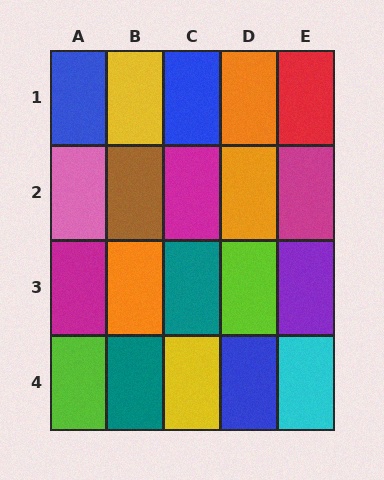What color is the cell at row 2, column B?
Brown.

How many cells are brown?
1 cell is brown.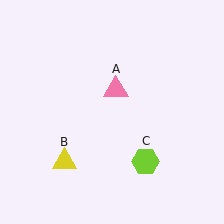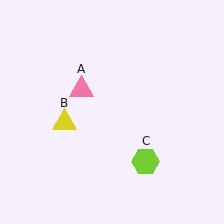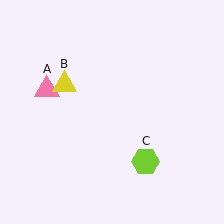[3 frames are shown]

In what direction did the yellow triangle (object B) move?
The yellow triangle (object B) moved up.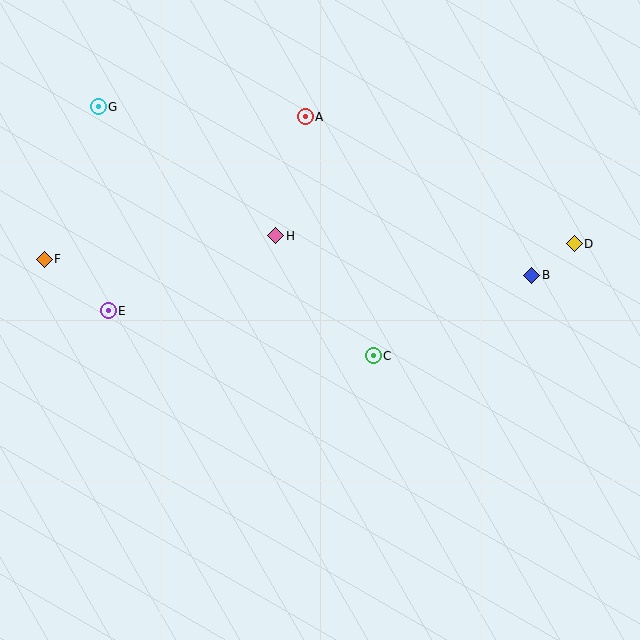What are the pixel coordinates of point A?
Point A is at (305, 117).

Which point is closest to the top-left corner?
Point G is closest to the top-left corner.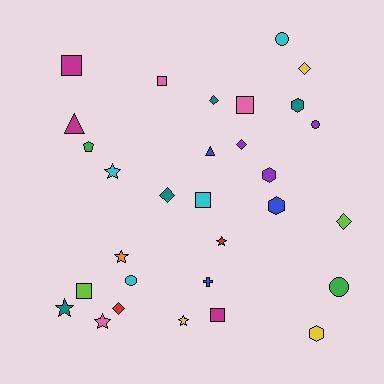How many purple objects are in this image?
There are 3 purple objects.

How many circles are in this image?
There are 4 circles.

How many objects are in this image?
There are 30 objects.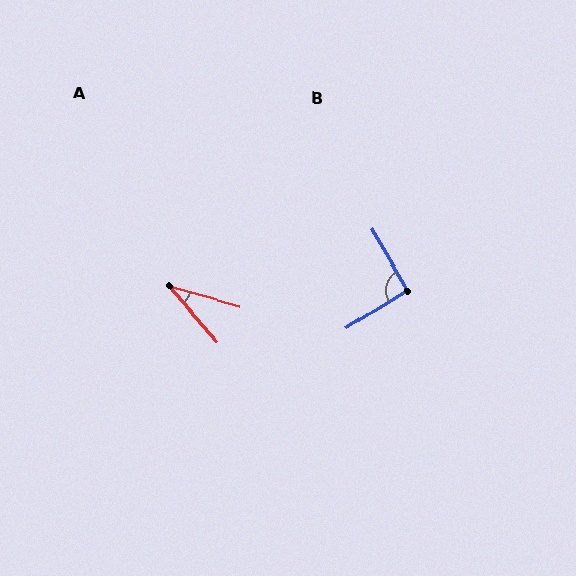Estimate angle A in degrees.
Approximately 33 degrees.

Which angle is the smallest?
A, at approximately 33 degrees.